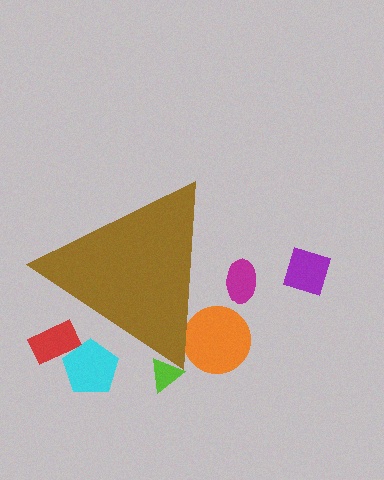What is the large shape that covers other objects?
A brown triangle.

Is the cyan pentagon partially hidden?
Yes, the cyan pentagon is partially hidden behind the brown triangle.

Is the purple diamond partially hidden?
No, the purple diamond is fully visible.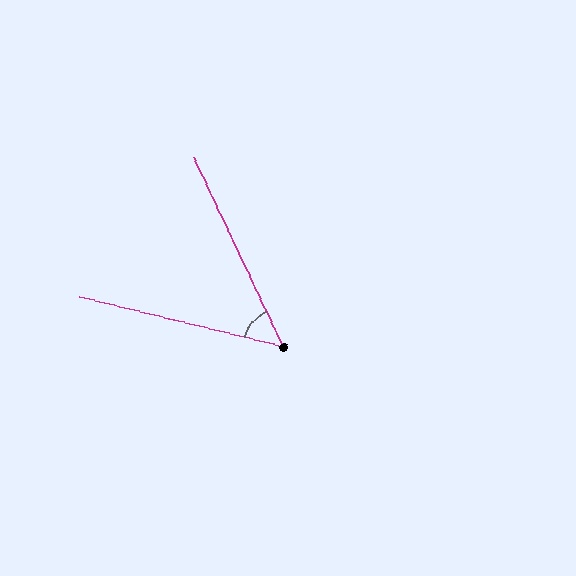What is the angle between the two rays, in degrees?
Approximately 51 degrees.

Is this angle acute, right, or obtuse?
It is acute.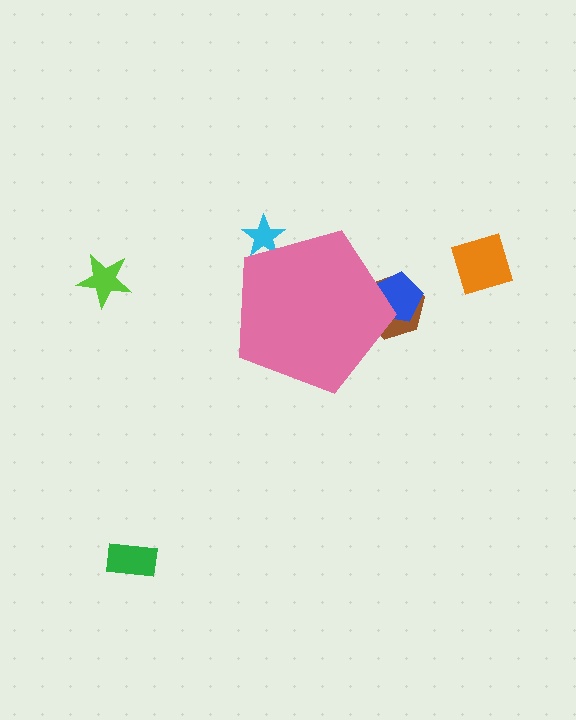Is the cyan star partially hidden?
Yes, the cyan star is partially hidden behind the pink pentagon.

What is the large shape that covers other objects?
A pink pentagon.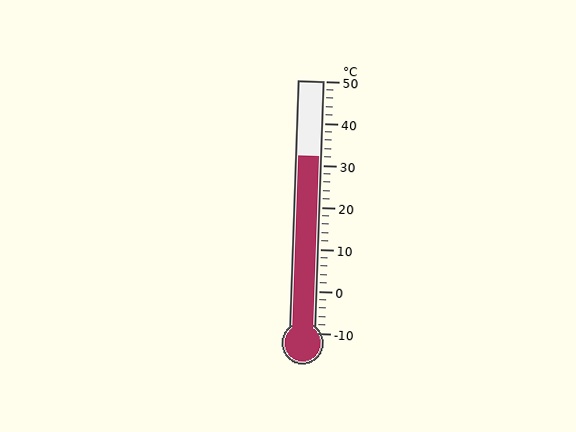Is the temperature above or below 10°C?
The temperature is above 10°C.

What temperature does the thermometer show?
The thermometer shows approximately 32°C.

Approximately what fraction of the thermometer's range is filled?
The thermometer is filled to approximately 70% of its range.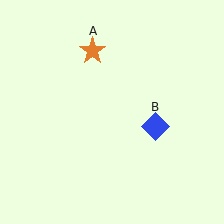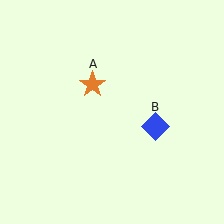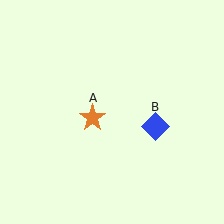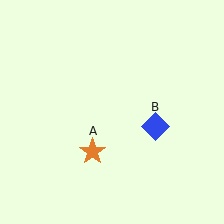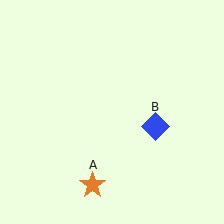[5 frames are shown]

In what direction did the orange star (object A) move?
The orange star (object A) moved down.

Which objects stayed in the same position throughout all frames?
Blue diamond (object B) remained stationary.